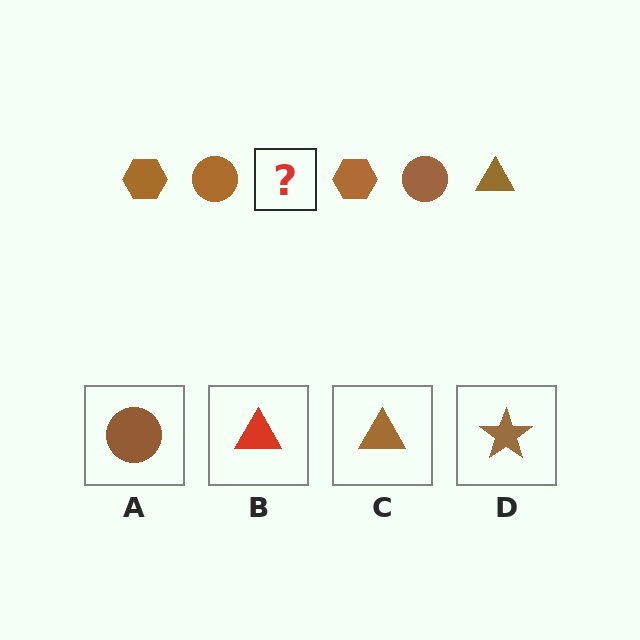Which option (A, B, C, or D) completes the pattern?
C.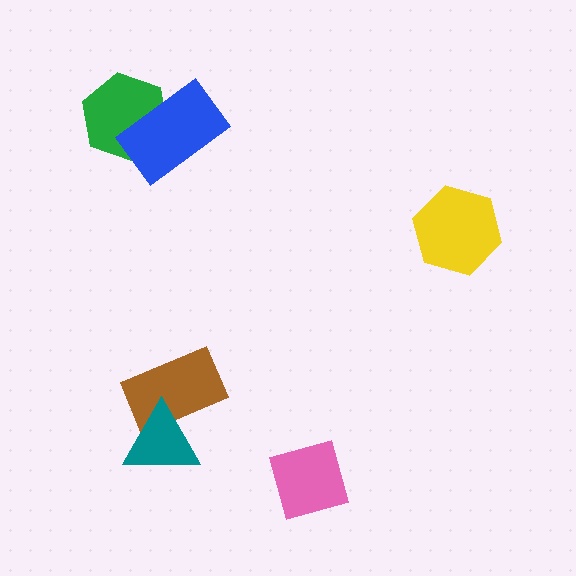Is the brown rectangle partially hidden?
Yes, it is partially covered by another shape.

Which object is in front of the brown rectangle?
The teal triangle is in front of the brown rectangle.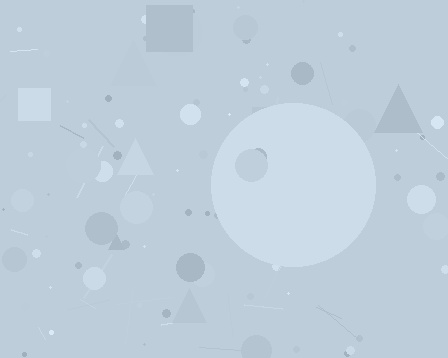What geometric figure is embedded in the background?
A circle is embedded in the background.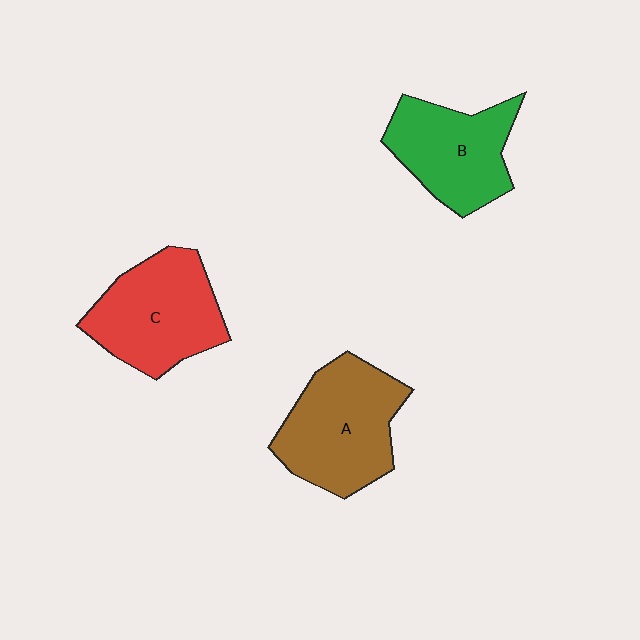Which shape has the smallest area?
Shape B (green).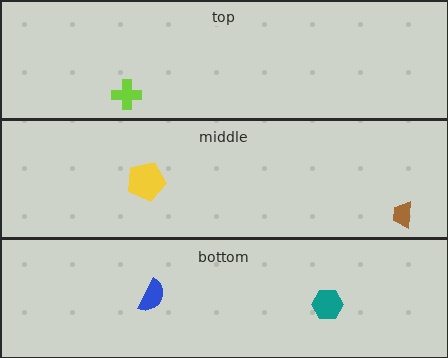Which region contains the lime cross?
The top region.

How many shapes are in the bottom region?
2.